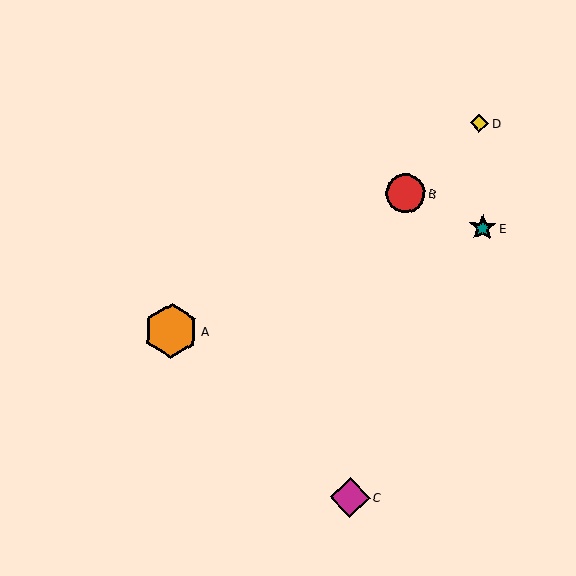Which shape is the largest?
The orange hexagon (labeled A) is the largest.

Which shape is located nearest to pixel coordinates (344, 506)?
The magenta diamond (labeled C) at (350, 497) is nearest to that location.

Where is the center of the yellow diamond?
The center of the yellow diamond is at (479, 123).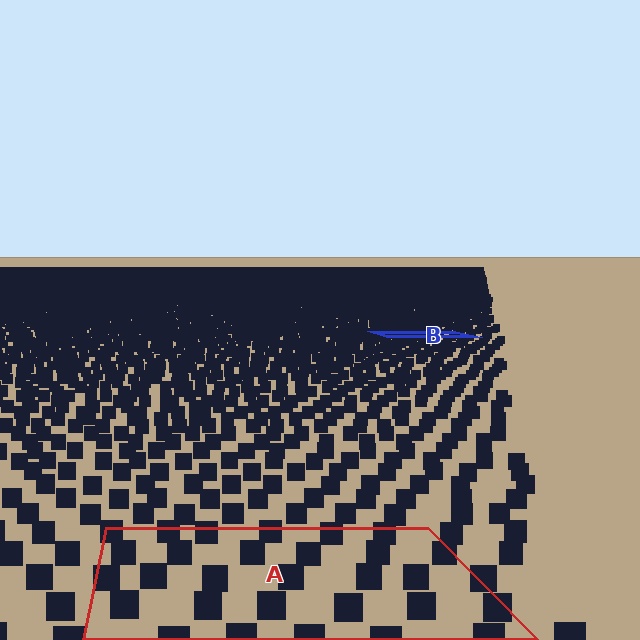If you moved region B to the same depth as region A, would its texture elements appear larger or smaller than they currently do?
They would appear larger. At a closer depth, the same texture elements are projected at a bigger on-screen size.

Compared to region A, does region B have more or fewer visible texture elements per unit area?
Region B has more texture elements per unit area — they are packed more densely because it is farther away.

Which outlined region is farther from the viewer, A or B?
Region B is farther from the viewer — the texture elements inside it appear smaller and more densely packed.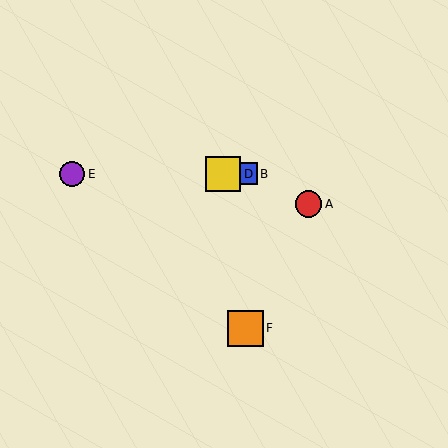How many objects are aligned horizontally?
4 objects (B, C, D, E) are aligned horizontally.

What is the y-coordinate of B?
Object B is at y≈174.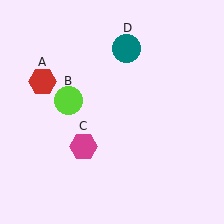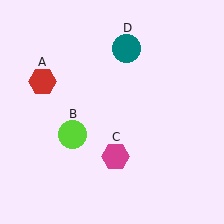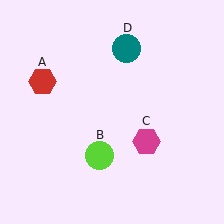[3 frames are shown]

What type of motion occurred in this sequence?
The lime circle (object B), magenta hexagon (object C) rotated counterclockwise around the center of the scene.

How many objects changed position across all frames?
2 objects changed position: lime circle (object B), magenta hexagon (object C).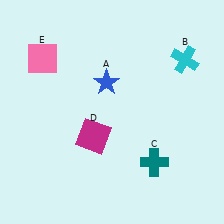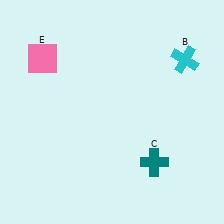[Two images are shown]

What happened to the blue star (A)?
The blue star (A) was removed in Image 2. It was in the top-left area of Image 1.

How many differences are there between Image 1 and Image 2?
There are 2 differences between the two images.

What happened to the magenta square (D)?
The magenta square (D) was removed in Image 2. It was in the bottom-left area of Image 1.